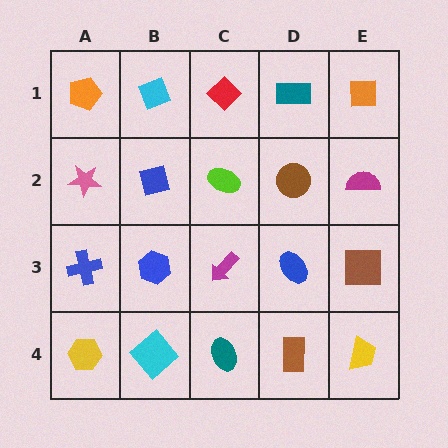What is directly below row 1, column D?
A brown circle.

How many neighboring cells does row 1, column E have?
2.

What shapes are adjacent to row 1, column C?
A lime ellipse (row 2, column C), a cyan diamond (row 1, column B), a teal rectangle (row 1, column D).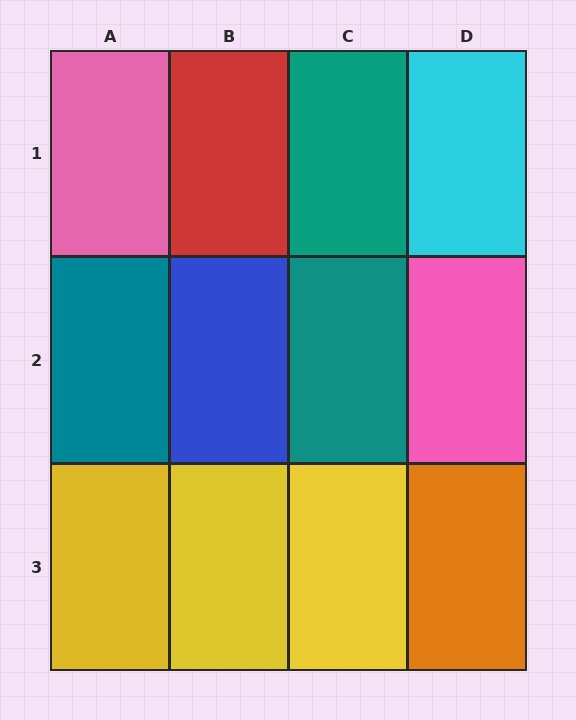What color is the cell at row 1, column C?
Teal.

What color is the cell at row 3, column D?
Orange.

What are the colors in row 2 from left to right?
Teal, blue, teal, pink.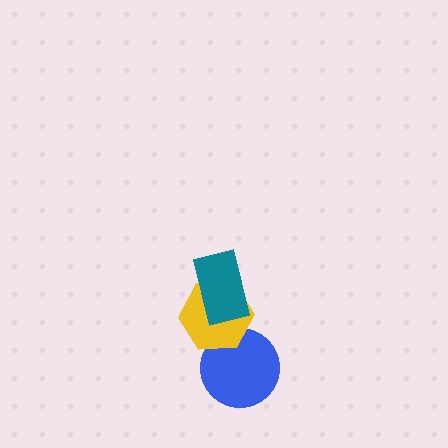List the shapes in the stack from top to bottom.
From top to bottom: the teal rectangle, the yellow hexagon, the blue circle.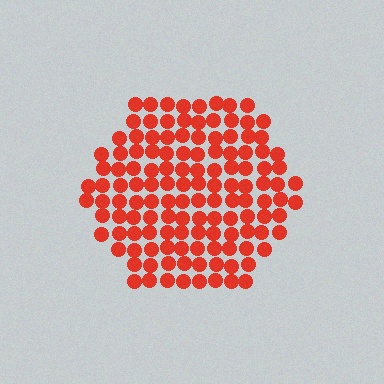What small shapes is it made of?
It is made of small circles.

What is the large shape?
The large shape is a hexagon.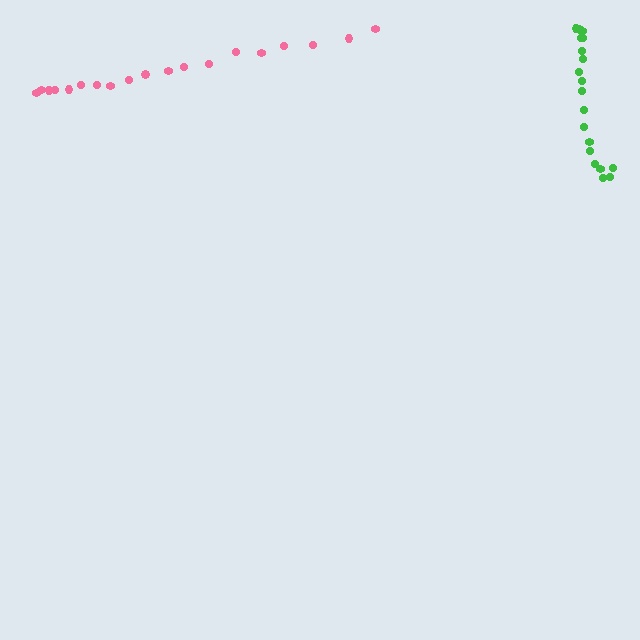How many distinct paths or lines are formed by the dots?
There are 2 distinct paths.